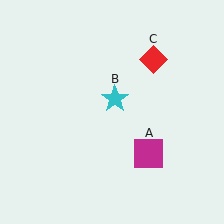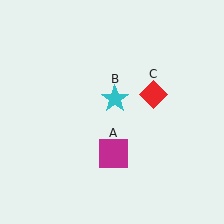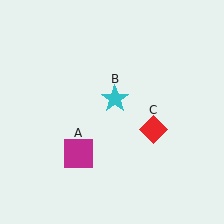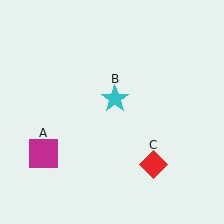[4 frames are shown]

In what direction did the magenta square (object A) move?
The magenta square (object A) moved left.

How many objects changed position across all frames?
2 objects changed position: magenta square (object A), red diamond (object C).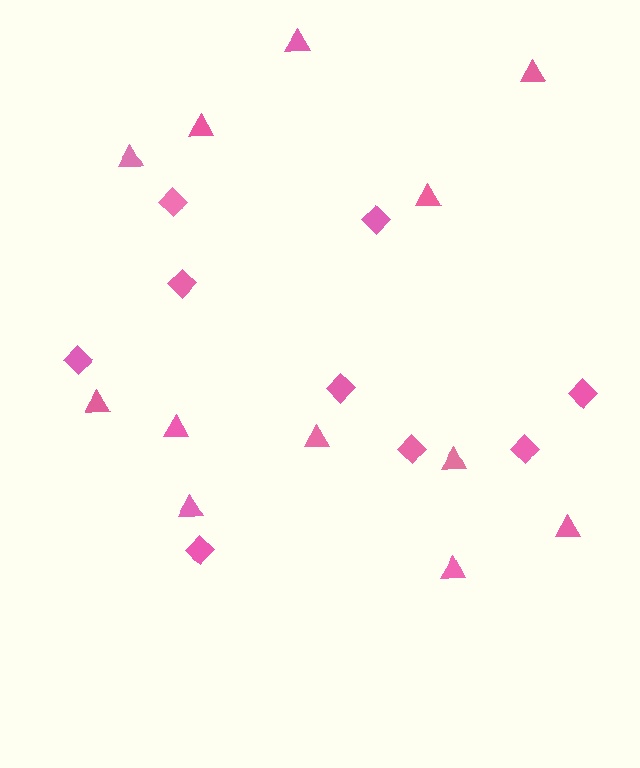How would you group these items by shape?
There are 2 groups: one group of triangles (12) and one group of diamonds (9).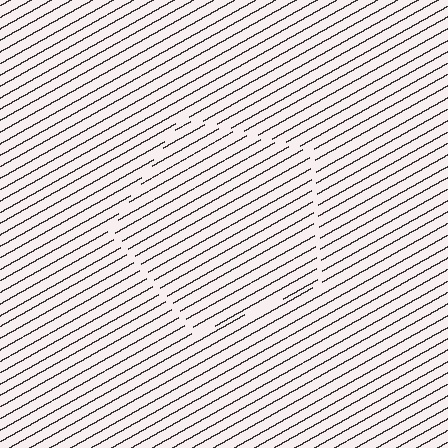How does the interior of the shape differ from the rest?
The interior of the shape contains the same grating, shifted by half a period — the contour is defined by the phase discontinuity where line-ends from the inner and outer gratings abut.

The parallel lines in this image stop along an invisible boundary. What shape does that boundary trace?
An illusory pentagon. The interior of the shape contains the same grating, shifted by half a period — the contour is defined by the phase discontinuity where line-ends from the inner and outer gratings abut.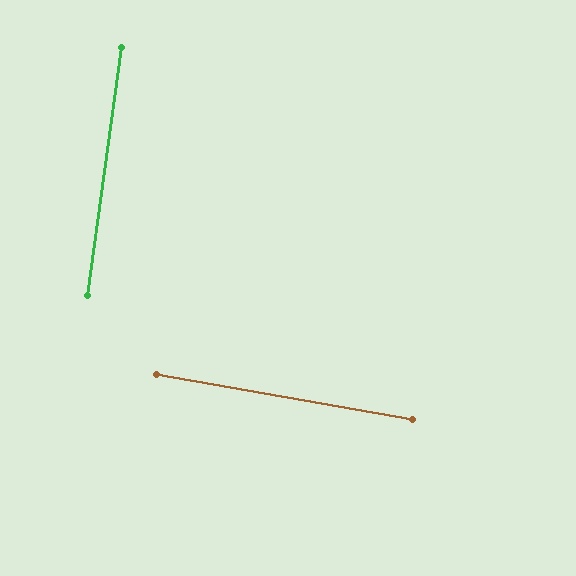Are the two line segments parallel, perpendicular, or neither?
Perpendicular — they meet at approximately 88°.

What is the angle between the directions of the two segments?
Approximately 88 degrees.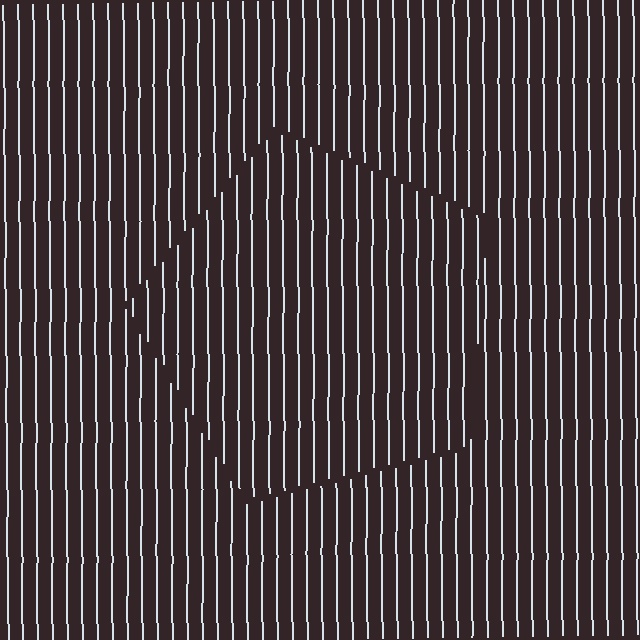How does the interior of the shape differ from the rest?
The interior of the shape contains the same grating, shifted by half a period — the contour is defined by the phase discontinuity where line-ends from the inner and outer gratings abut.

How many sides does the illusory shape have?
5 sides — the line-ends trace a pentagon.